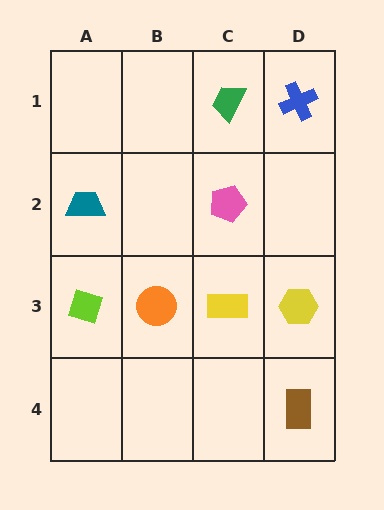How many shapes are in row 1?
2 shapes.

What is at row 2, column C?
A pink pentagon.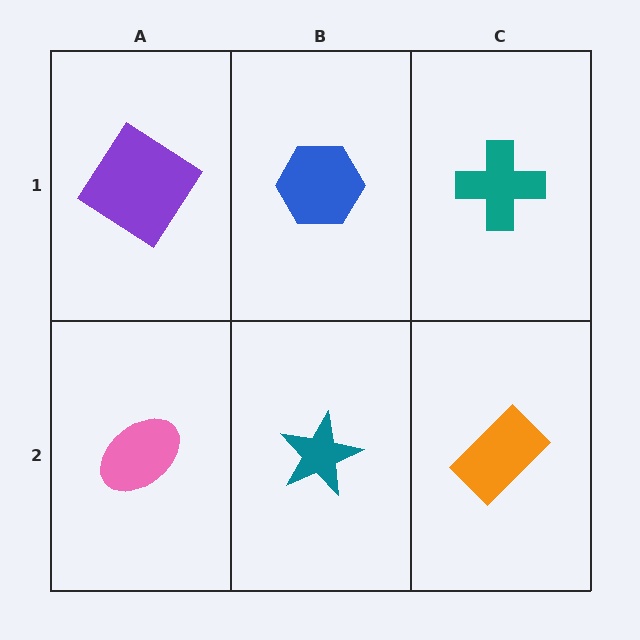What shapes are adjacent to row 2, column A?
A purple diamond (row 1, column A), a teal star (row 2, column B).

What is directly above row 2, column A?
A purple diamond.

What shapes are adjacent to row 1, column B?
A teal star (row 2, column B), a purple diamond (row 1, column A), a teal cross (row 1, column C).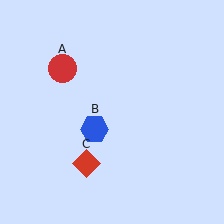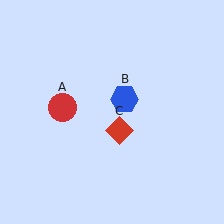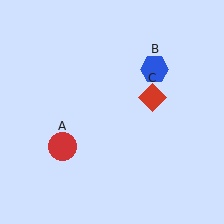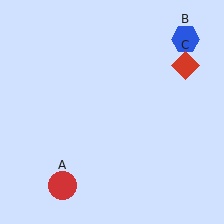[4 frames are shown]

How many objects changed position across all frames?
3 objects changed position: red circle (object A), blue hexagon (object B), red diamond (object C).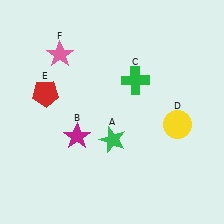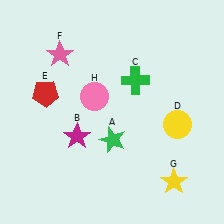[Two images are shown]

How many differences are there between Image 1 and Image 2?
There are 2 differences between the two images.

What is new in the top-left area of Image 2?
A pink circle (H) was added in the top-left area of Image 2.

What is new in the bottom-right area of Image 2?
A yellow star (G) was added in the bottom-right area of Image 2.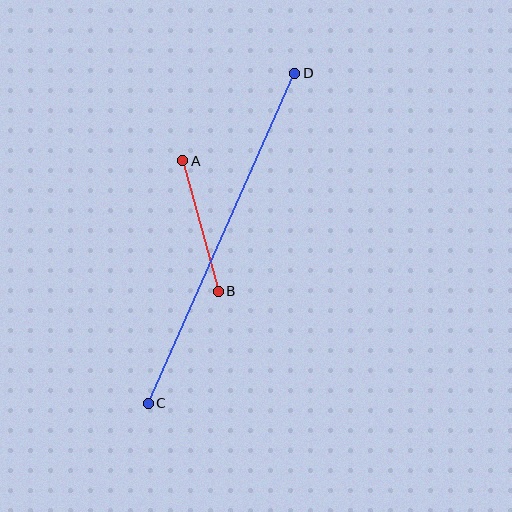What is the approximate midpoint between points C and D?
The midpoint is at approximately (221, 238) pixels.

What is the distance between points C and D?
The distance is approximately 361 pixels.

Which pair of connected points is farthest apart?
Points C and D are farthest apart.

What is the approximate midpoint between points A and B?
The midpoint is at approximately (200, 226) pixels.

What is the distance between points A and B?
The distance is approximately 135 pixels.